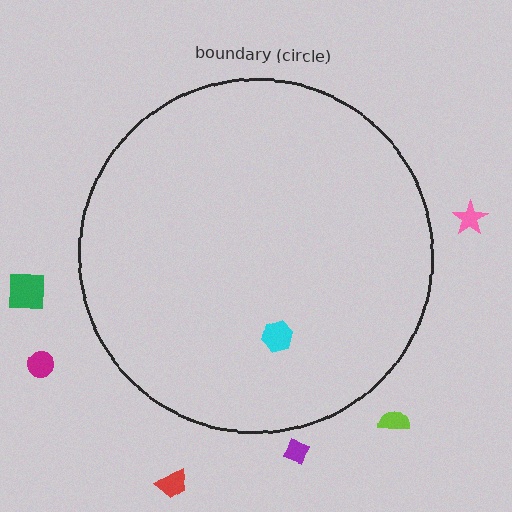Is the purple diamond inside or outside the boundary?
Outside.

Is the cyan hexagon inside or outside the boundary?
Inside.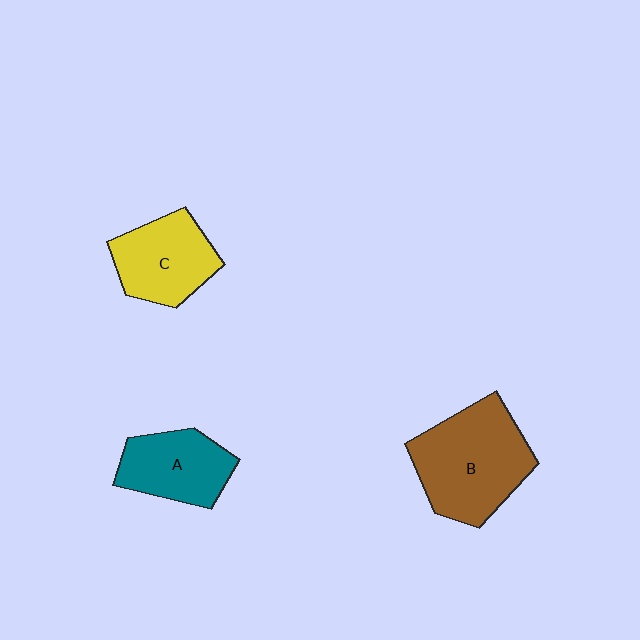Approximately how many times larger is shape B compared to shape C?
Approximately 1.4 times.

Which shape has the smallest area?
Shape A (teal).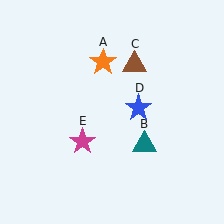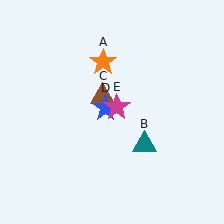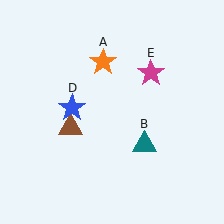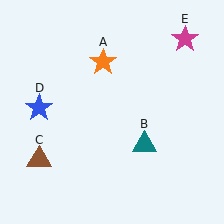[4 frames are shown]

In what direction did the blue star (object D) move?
The blue star (object D) moved left.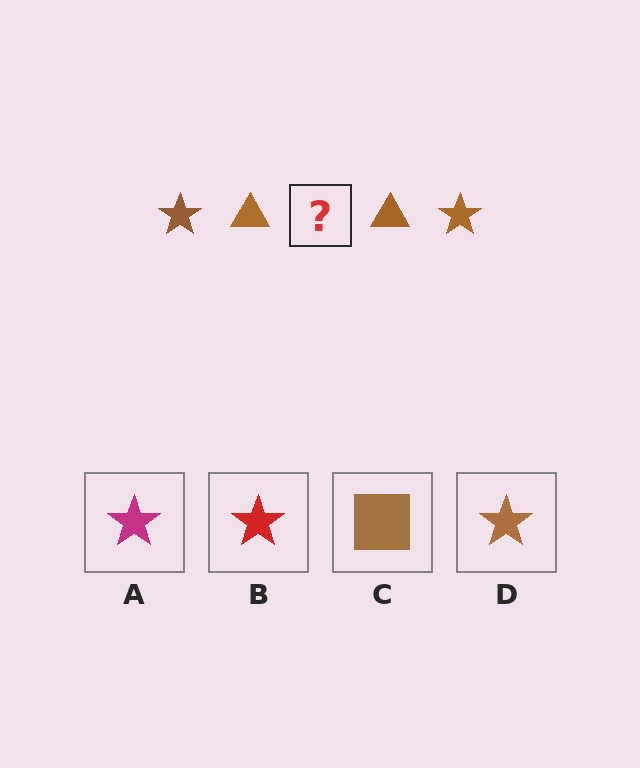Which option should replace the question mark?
Option D.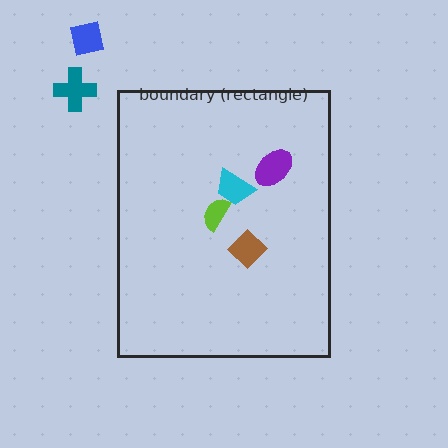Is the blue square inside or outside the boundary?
Outside.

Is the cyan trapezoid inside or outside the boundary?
Inside.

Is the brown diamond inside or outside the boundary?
Inside.